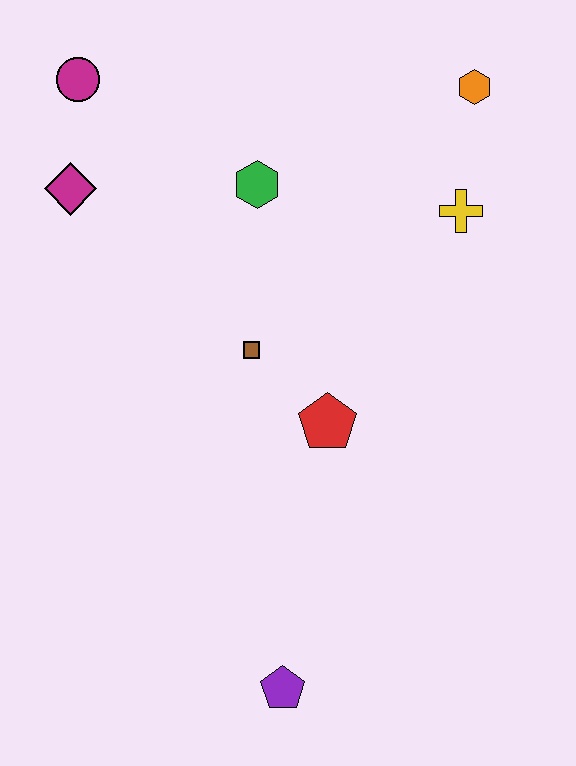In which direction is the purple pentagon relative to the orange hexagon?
The purple pentagon is below the orange hexagon.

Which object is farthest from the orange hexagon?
The purple pentagon is farthest from the orange hexagon.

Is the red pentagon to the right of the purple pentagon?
Yes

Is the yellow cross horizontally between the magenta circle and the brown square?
No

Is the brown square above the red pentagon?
Yes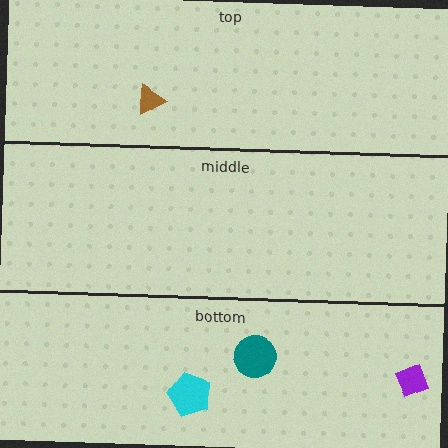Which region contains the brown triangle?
The top region.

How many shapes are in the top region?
1.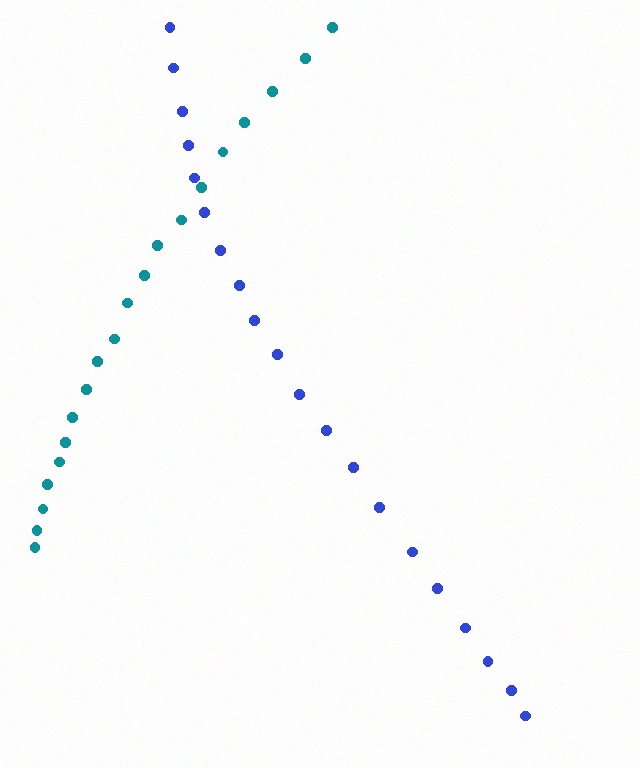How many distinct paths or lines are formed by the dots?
There are 2 distinct paths.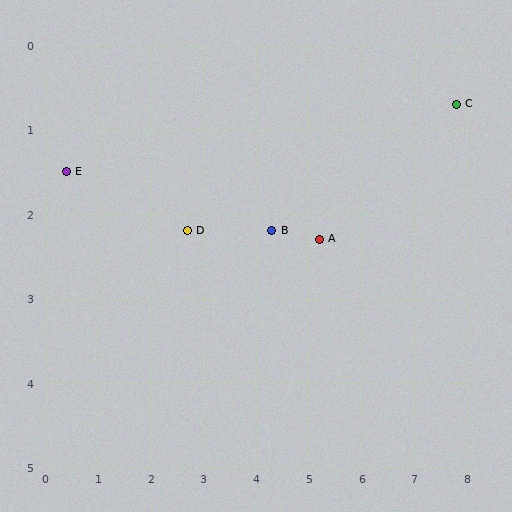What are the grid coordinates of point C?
Point C is at approximately (7.8, 0.7).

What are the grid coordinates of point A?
Point A is at approximately (5.2, 2.3).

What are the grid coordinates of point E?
Point E is at approximately (0.4, 1.5).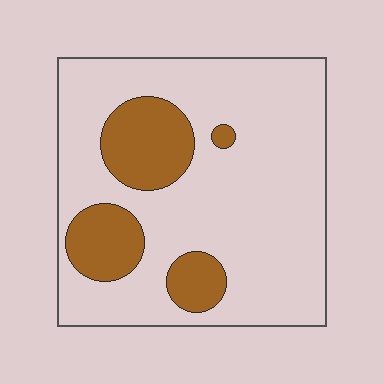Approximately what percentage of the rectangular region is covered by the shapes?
Approximately 20%.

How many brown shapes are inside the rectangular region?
4.